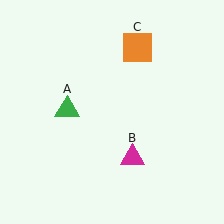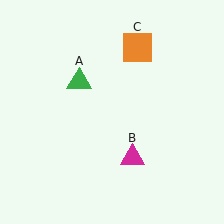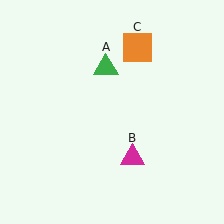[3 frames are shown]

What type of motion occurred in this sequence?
The green triangle (object A) rotated clockwise around the center of the scene.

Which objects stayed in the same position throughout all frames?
Magenta triangle (object B) and orange square (object C) remained stationary.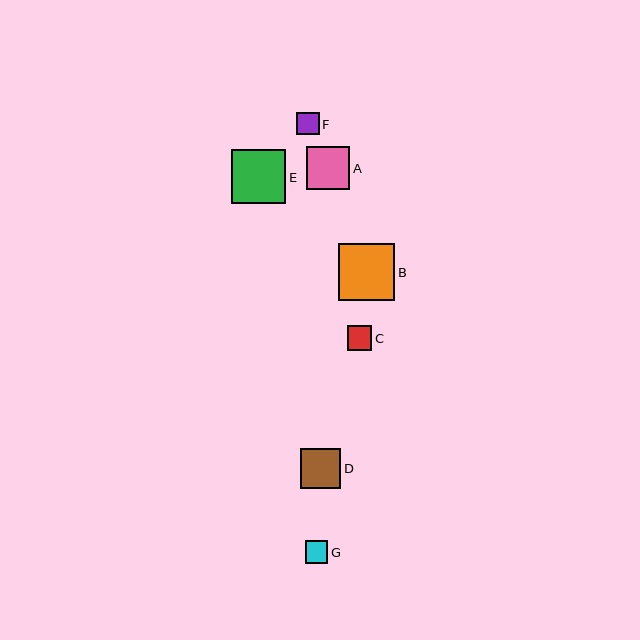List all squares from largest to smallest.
From largest to smallest: B, E, A, D, C, G, F.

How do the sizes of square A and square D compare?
Square A and square D are approximately the same size.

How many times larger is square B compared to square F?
Square B is approximately 2.5 times the size of square F.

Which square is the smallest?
Square F is the smallest with a size of approximately 22 pixels.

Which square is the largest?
Square B is the largest with a size of approximately 57 pixels.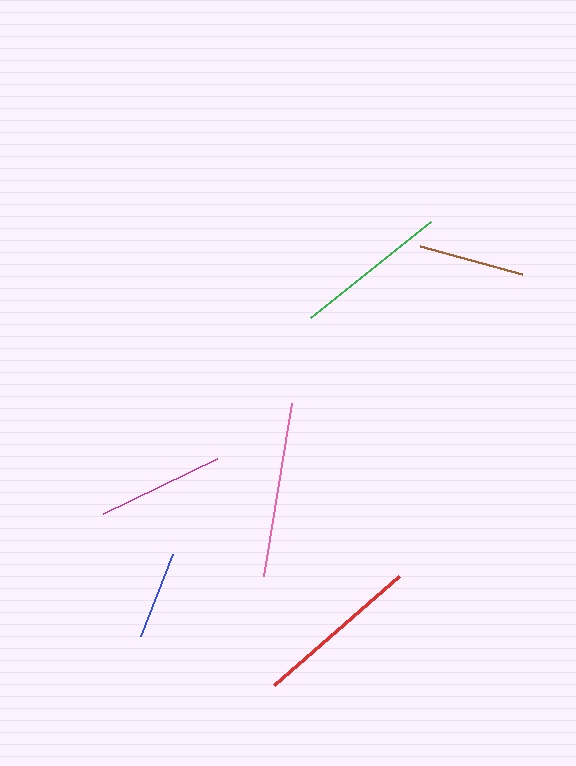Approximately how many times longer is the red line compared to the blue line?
The red line is approximately 1.9 times the length of the blue line.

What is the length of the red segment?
The red segment is approximately 166 pixels long.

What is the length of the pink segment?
The pink segment is approximately 175 pixels long.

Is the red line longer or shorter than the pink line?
The pink line is longer than the red line.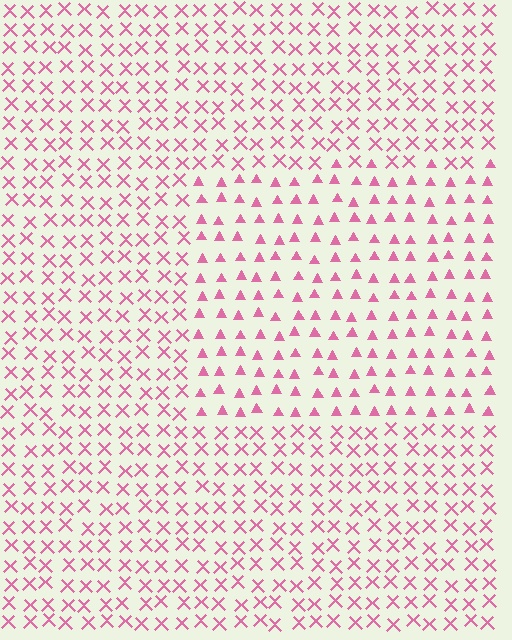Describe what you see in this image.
The image is filled with small pink elements arranged in a uniform grid. A rectangle-shaped region contains triangles, while the surrounding area contains X marks. The boundary is defined purely by the change in element shape.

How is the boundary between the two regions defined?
The boundary is defined by a change in element shape: triangles inside vs. X marks outside. All elements share the same color and spacing.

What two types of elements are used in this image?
The image uses triangles inside the rectangle region and X marks outside it.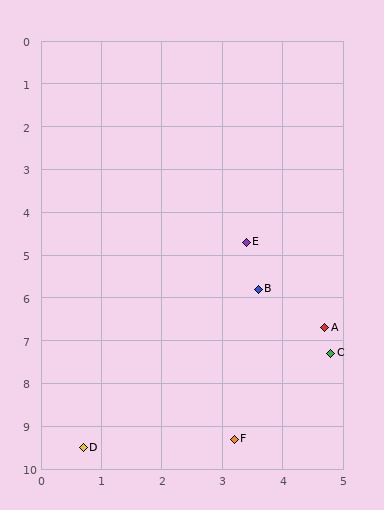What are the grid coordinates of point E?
Point E is at approximately (3.4, 4.7).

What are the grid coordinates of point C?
Point C is at approximately (4.8, 7.3).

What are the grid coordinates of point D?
Point D is at approximately (0.7, 9.5).